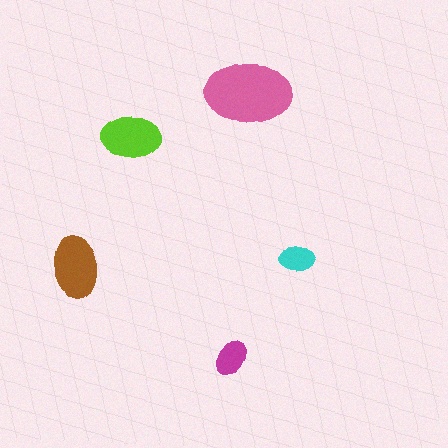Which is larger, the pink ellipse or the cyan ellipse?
The pink one.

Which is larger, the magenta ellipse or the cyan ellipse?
The magenta one.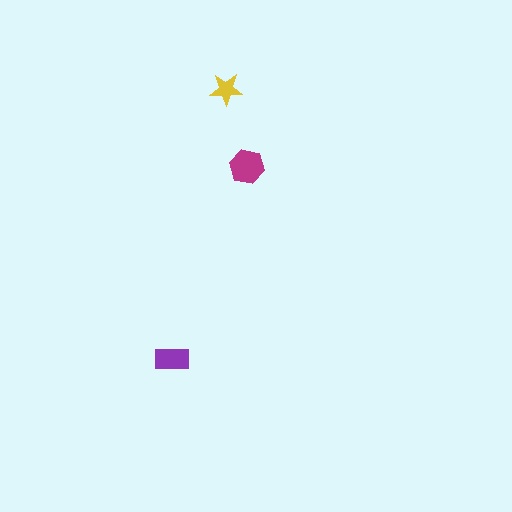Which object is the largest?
The magenta hexagon.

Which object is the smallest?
The yellow star.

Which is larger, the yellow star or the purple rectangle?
The purple rectangle.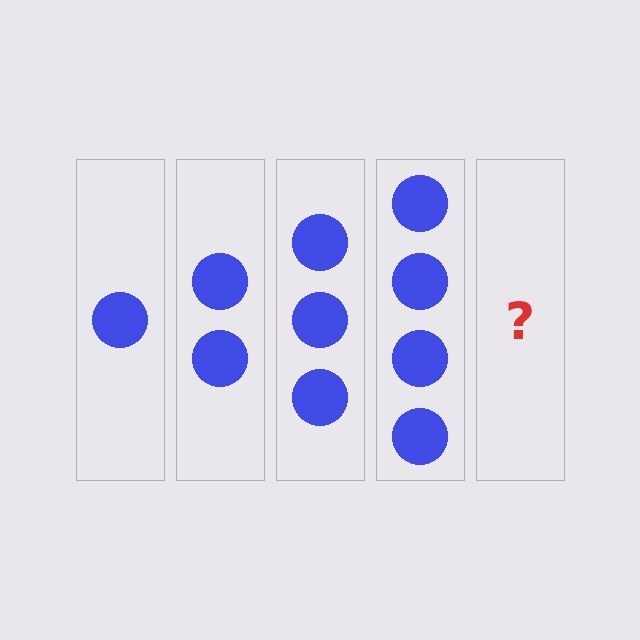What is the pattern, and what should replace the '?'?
The pattern is that each step adds one more circle. The '?' should be 5 circles.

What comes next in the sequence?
The next element should be 5 circles.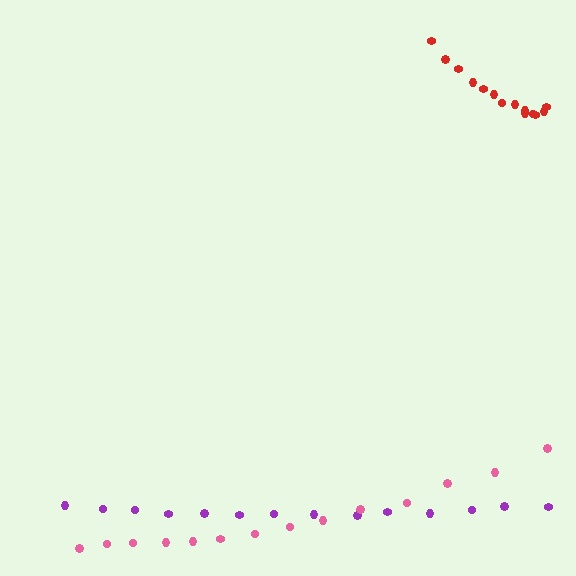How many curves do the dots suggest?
There are 3 distinct paths.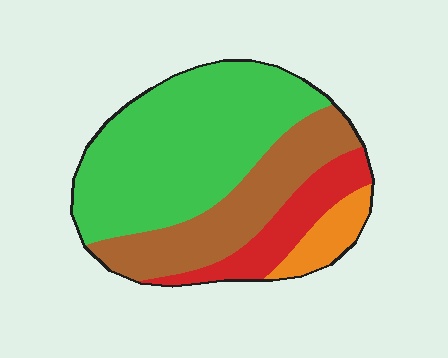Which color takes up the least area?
Orange, at roughly 10%.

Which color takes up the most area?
Green, at roughly 50%.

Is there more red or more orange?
Red.